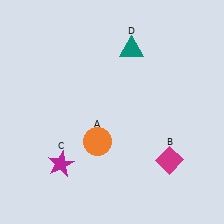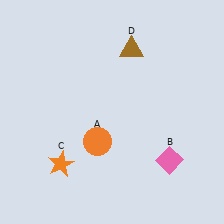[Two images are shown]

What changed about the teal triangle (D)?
In Image 1, D is teal. In Image 2, it changed to brown.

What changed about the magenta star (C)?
In Image 1, C is magenta. In Image 2, it changed to orange.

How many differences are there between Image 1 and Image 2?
There are 3 differences between the two images.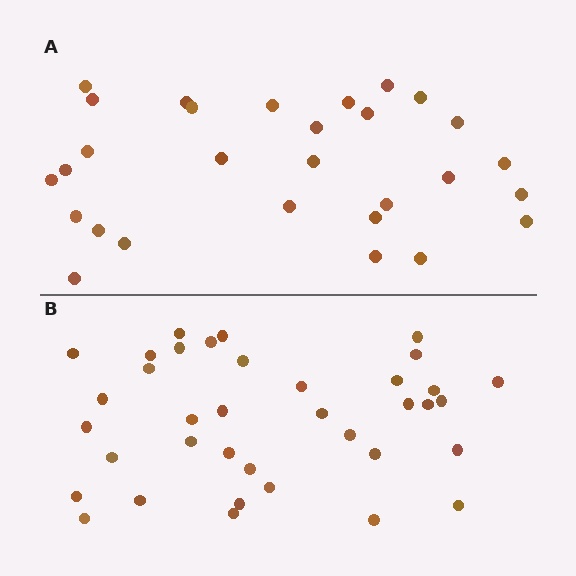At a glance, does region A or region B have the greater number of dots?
Region B (the bottom region) has more dots.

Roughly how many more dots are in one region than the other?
Region B has roughly 8 or so more dots than region A.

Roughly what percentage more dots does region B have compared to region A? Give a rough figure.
About 30% more.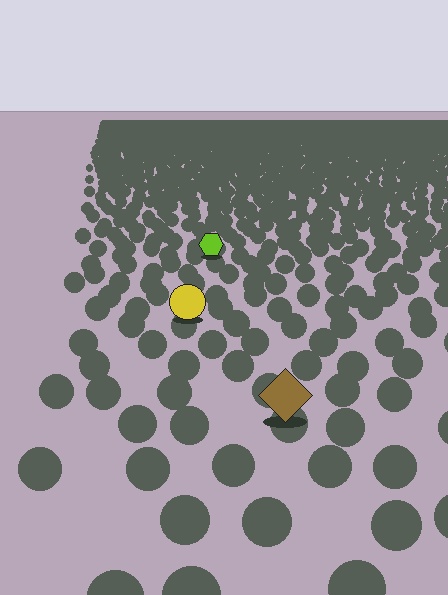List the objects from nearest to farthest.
From nearest to farthest: the brown diamond, the yellow circle, the lime hexagon.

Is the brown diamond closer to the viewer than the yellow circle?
Yes. The brown diamond is closer — you can tell from the texture gradient: the ground texture is coarser near it.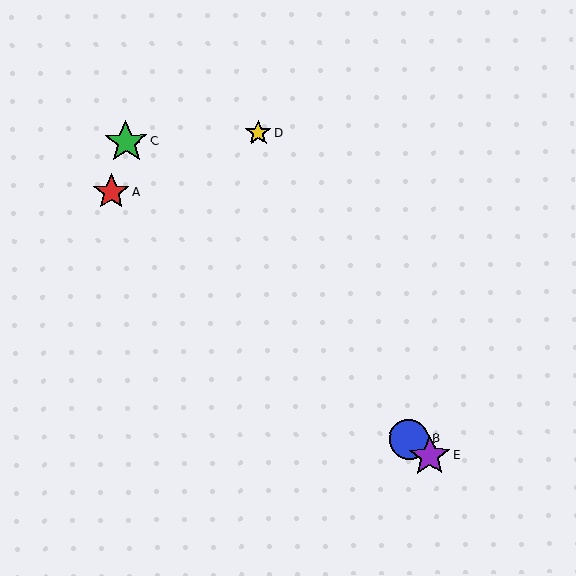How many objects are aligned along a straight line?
3 objects (A, B, E) are aligned along a straight line.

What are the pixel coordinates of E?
Object E is at (429, 456).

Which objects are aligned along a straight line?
Objects A, B, E are aligned along a straight line.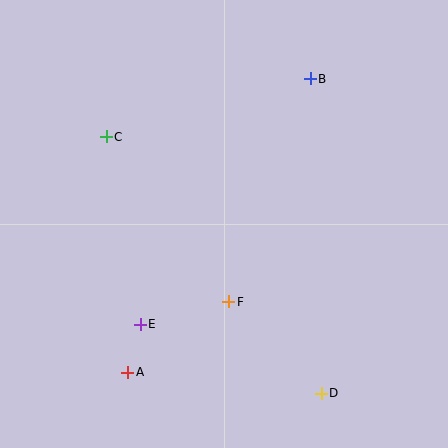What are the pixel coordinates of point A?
Point A is at (128, 372).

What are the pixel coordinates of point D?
Point D is at (321, 393).